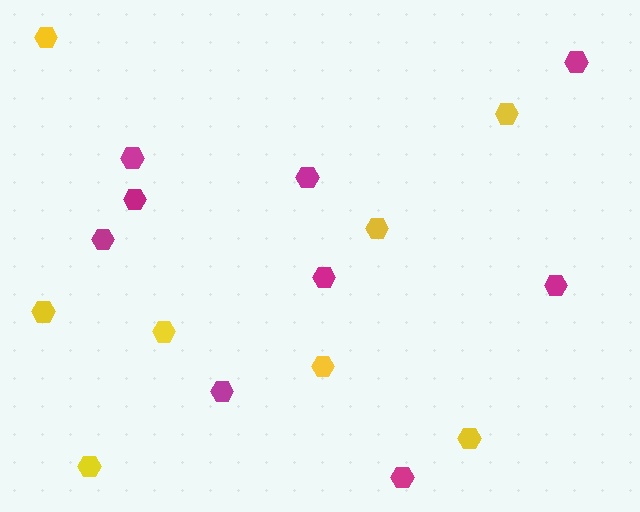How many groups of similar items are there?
There are 2 groups: one group of yellow hexagons (8) and one group of magenta hexagons (9).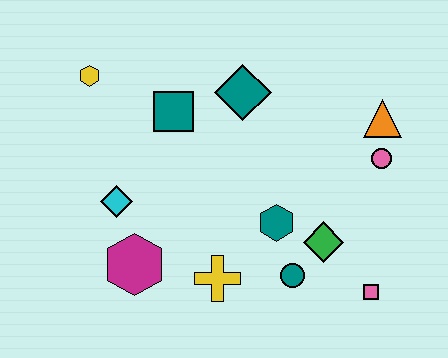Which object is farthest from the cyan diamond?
The orange triangle is farthest from the cyan diamond.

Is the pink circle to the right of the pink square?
Yes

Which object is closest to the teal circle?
The green diamond is closest to the teal circle.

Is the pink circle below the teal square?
Yes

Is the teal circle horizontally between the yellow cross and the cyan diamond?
No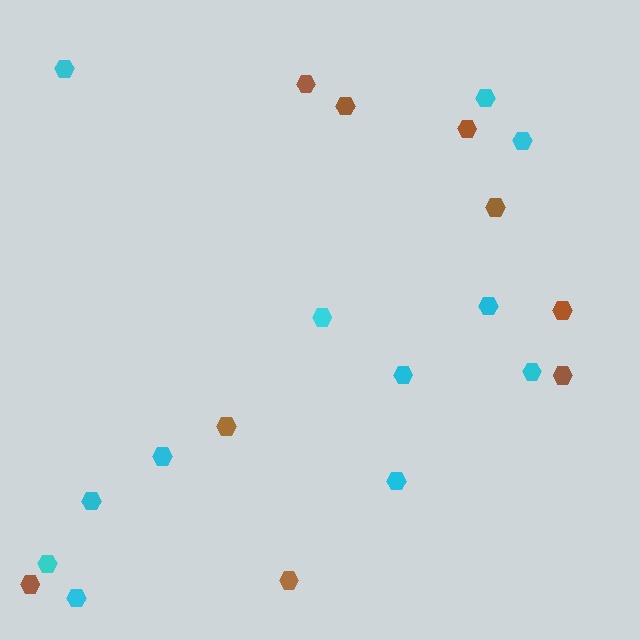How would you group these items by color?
There are 2 groups: one group of cyan hexagons (12) and one group of brown hexagons (9).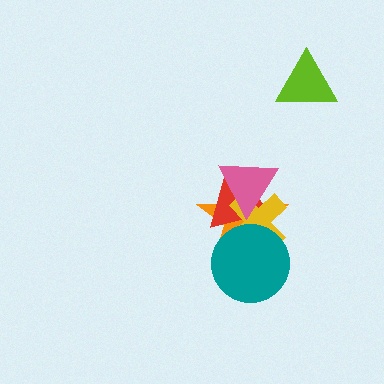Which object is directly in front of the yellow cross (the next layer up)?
The pink triangle is directly in front of the yellow cross.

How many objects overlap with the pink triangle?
3 objects overlap with the pink triangle.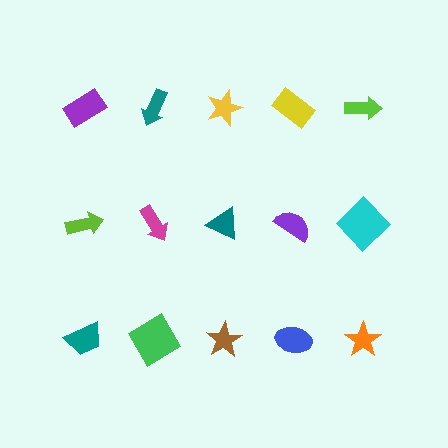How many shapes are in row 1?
5 shapes.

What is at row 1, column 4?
A yellow rectangle.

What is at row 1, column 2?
A teal arrow.